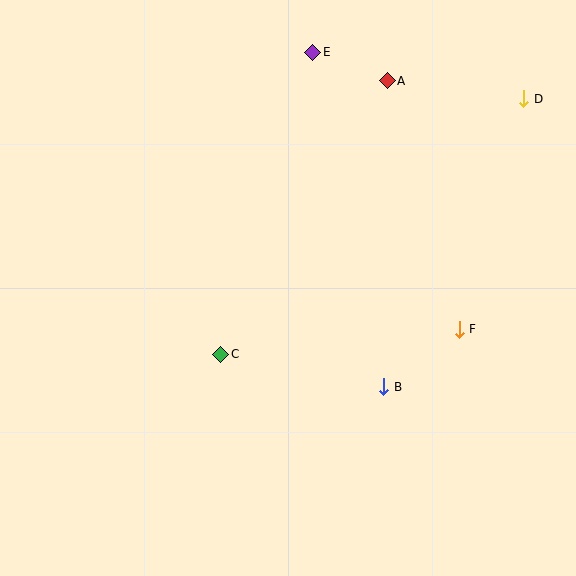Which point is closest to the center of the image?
Point C at (221, 354) is closest to the center.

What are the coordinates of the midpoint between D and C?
The midpoint between D and C is at (372, 227).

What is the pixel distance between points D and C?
The distance between D and C is 396 pixels.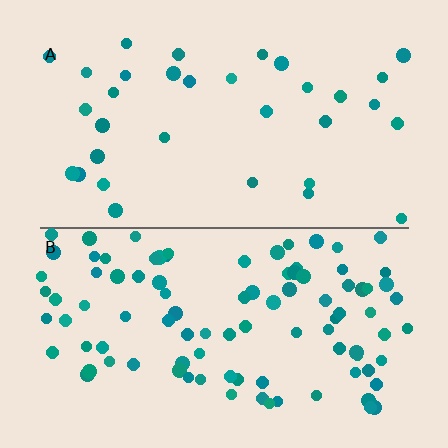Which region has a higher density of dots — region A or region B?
B (the bottom).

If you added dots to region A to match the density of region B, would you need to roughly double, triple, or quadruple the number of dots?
Approximately triple.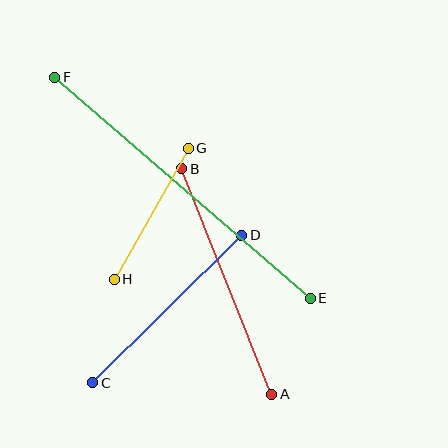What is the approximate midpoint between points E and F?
The midpoint is at approximately (182, 188) pixels.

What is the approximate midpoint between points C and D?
The midpoint is at approximately (167, 309) pixels.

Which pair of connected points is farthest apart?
Points E and F are farthest apart.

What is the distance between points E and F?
The distance is approximately 338 pixels.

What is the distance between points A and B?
The distance is approximately 243 pixels.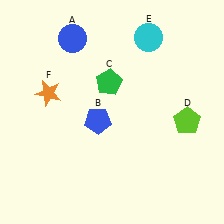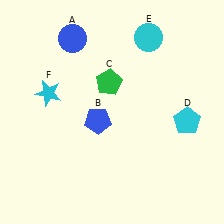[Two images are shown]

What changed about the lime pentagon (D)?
In Image 1, D is lime. In Image 2, it changed to cyan.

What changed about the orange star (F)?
In Image 1, F is orange. In Image 2, it changed to cyan.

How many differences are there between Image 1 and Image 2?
There are 2 differences between the two images.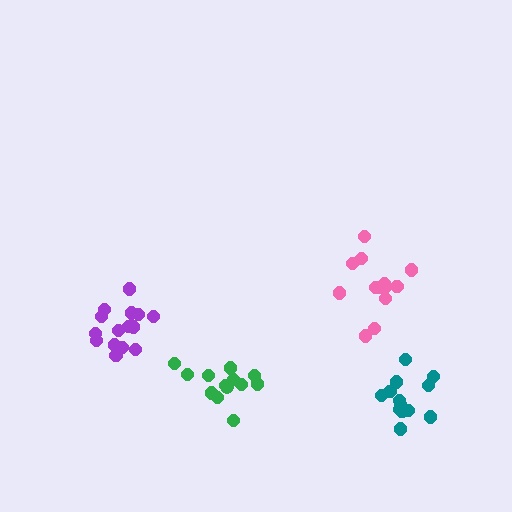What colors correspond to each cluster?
The clusters are colored: pink, green, purple, teal.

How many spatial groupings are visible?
There are 4 spatial groupings.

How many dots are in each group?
Group 1: 14 dots, Group 2: 13 dots, Group 3: 15 dots, Group 4: 13 dots (55 total).